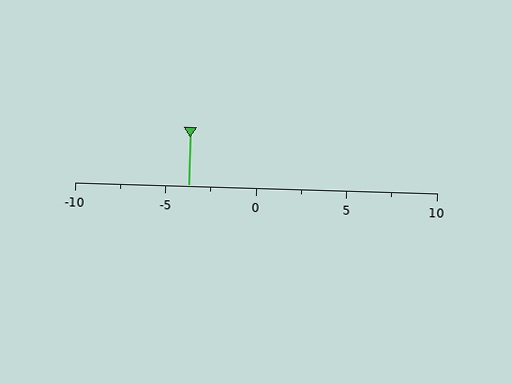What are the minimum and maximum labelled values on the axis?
The axis runs from -10 to 10.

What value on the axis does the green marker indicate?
The marker indicates approximately -3.8.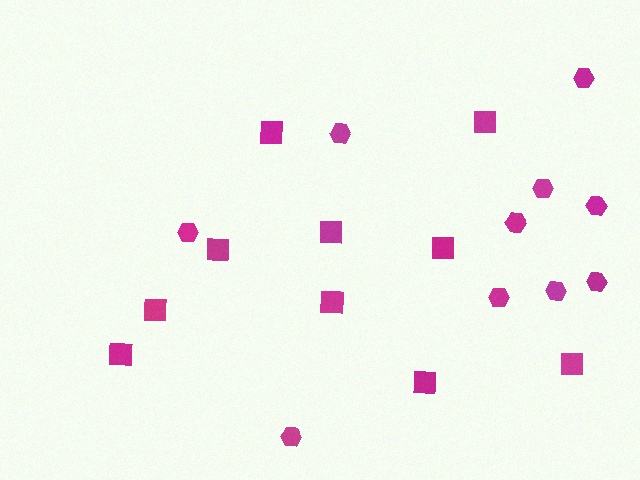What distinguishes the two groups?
There are 2 groups: one group of squares (10) and one group of hexagons (10).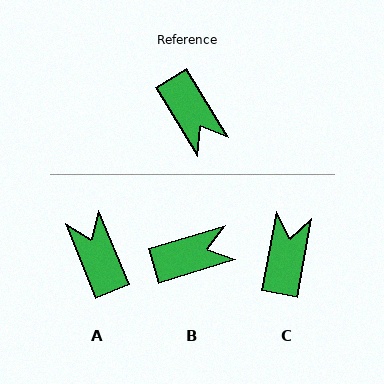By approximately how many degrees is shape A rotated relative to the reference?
Approximately 171 degrees counter-clockwise.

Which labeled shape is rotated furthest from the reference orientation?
A, about 171 degrees away.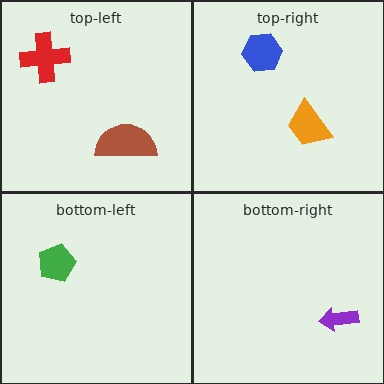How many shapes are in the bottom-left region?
1.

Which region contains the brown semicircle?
The top-left region.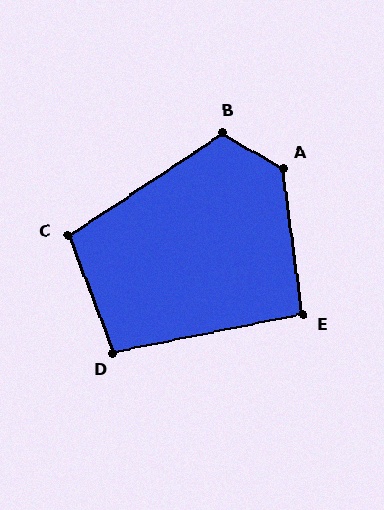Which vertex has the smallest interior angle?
E, at approximately 94 degrees.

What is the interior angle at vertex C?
Approximately 102 degrees (obtuse).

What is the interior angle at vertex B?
Approximately 116 degrees (obtuse).